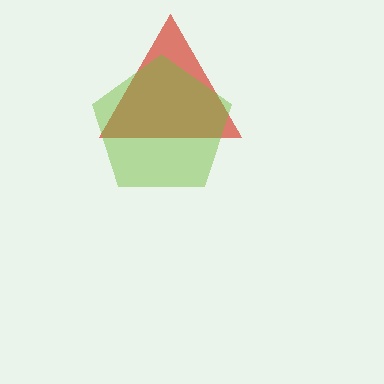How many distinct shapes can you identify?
There are 2 distinct shapes: a red triangle, a lime pentagon.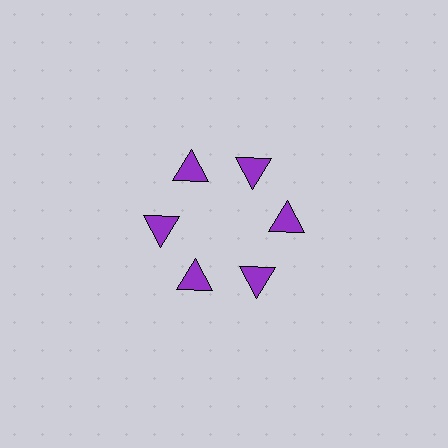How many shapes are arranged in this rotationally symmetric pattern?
There are 6 shapes, arranged in 6 groups of 1.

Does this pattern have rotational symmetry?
Yes, this pattern has 6-fold rotational symmetry. It looks the same after rotating 60 degrees around the center.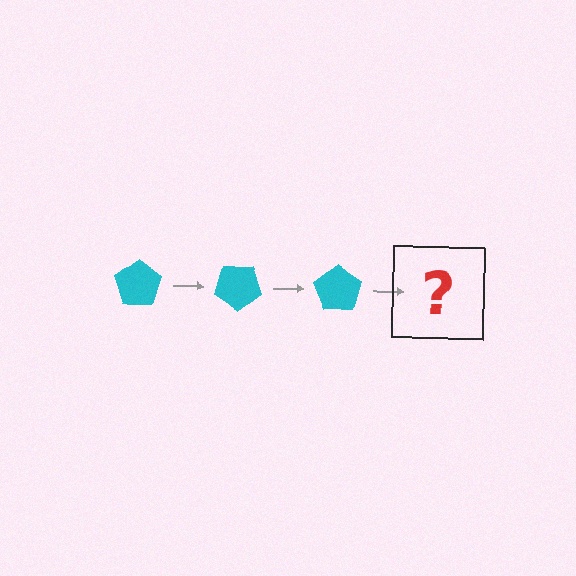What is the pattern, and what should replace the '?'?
The pattern is that the pentagon rotates 35 degrees each step. The '?' should be a cyan pentagon rotated 105 degrees.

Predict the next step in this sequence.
The next step is a cyan pentagon rotated 105 degrees.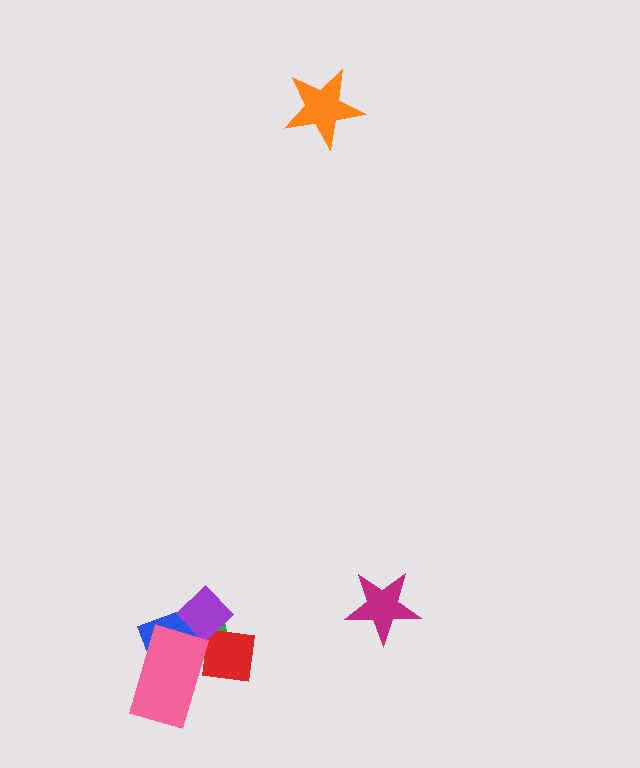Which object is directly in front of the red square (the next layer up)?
The purple diamond is directly in front of the red square.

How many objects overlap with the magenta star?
0 objects overlap with the magenta star.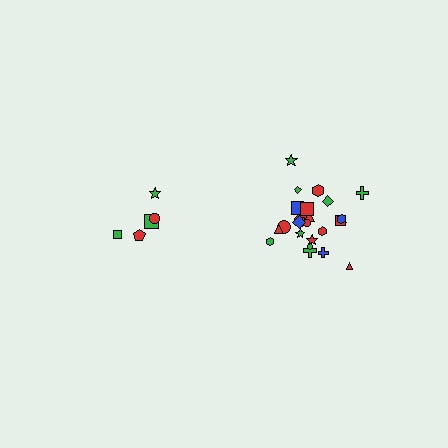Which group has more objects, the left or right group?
The right group.